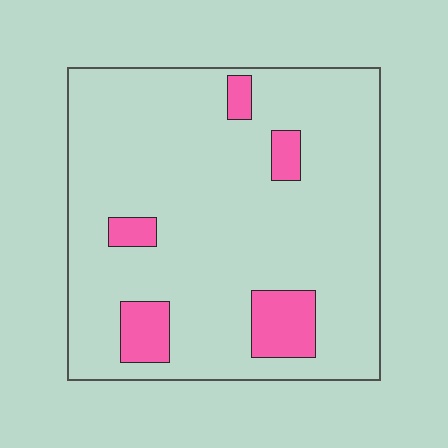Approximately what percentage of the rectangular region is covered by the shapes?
Approximately 10%.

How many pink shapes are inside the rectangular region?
5.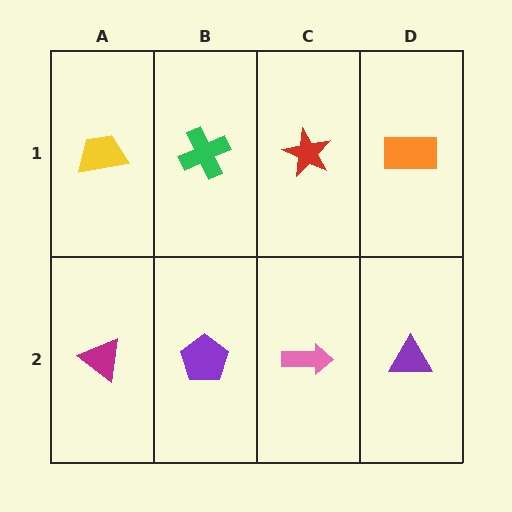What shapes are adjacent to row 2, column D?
An orange rectangle (row 1, column D), a pink arrow (row 2, column C).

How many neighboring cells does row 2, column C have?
3.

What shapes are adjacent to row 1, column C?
A pink arrow (row 2, column C), a green cross (row 1, column B), an orange rectangle (row 1, column D).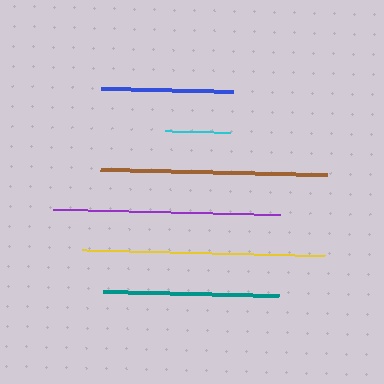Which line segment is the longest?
The yellow line is the longest at approximately 243 pixels.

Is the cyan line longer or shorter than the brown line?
The brown line is longer than the cyan line.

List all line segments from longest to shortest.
From longest to shortest: yellow, purple, brown, teal, blue, cyan.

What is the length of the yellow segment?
The yellow segment is approximately 243 pixels long.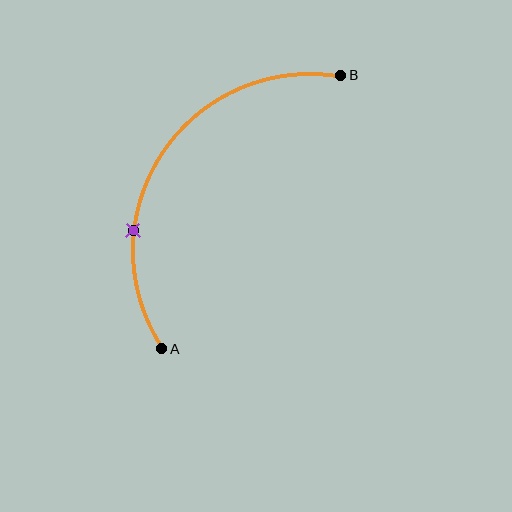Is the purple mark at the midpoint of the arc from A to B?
No. The purple mark lies on the arc but is closer to endpoint A. The arc midpoint would be at the point on the curve equidistant along the arc from both A and B.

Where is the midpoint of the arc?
The arc midpoint is the point on the curve farthest from the straight line joining A and B. It sits to the left of that line.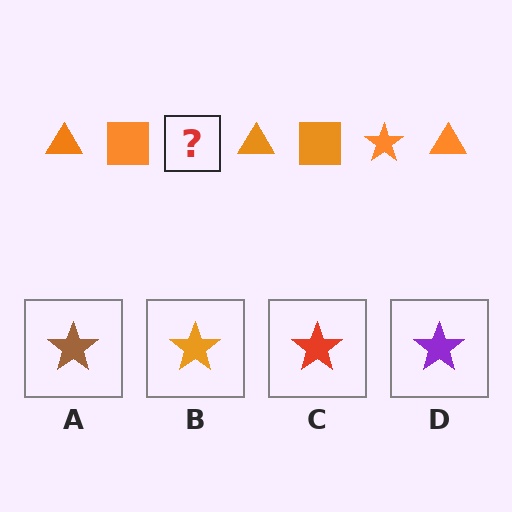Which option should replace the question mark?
Option B.